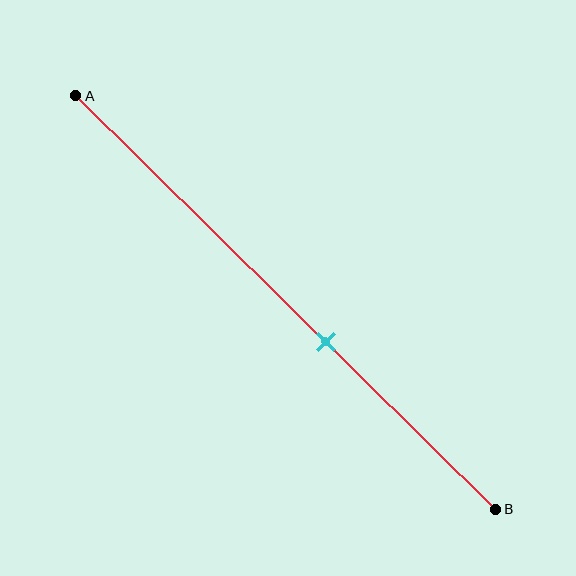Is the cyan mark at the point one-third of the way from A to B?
No, the mark is at about 60% from A, not at the 33% one-third point.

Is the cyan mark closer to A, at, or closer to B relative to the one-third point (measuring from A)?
The cyan mark is closer to point B than the one-third point of segment AB.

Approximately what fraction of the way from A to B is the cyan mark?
The cyan mark is approximately 60% of the way from A to B.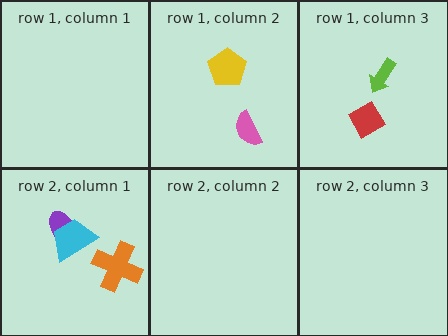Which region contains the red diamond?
The row 1, column 3 region.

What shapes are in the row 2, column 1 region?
The purple ellipse, the orange cross, the cyan trapezoid.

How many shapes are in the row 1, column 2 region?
2.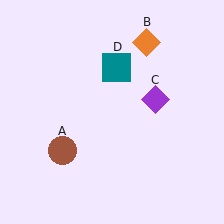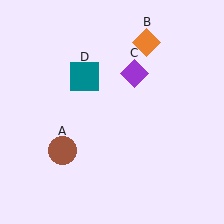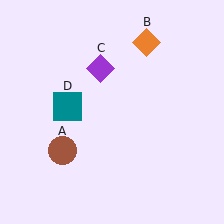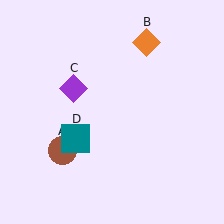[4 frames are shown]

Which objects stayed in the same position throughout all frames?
Brown circle (object A) and orange diamond (object B) remained stationary.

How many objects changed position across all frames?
2 objects changed position: purple diamond (object C), teal square (object D).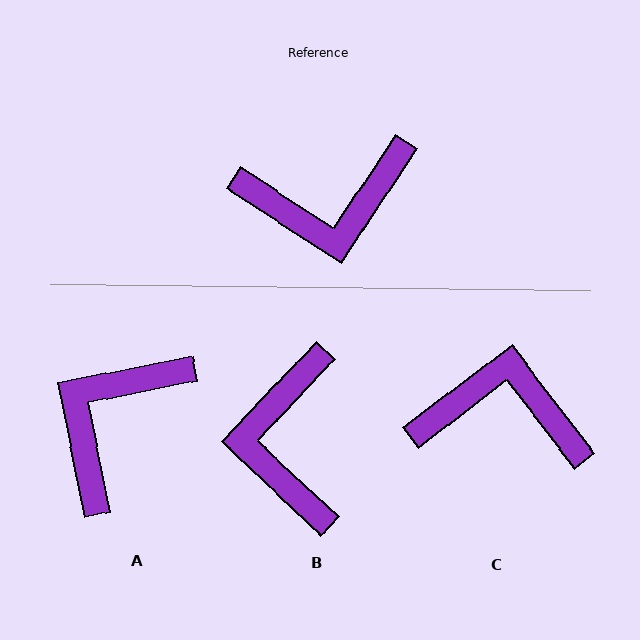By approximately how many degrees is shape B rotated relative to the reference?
Approximately 100 degrees clockwise.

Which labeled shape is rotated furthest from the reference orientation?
C, about 161 degrees away.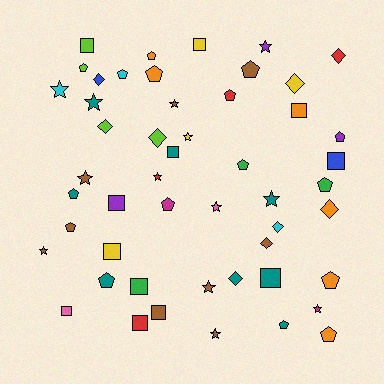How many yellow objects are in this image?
There are 4 yellow objects.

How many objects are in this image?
There are 50 objects.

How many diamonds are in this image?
There are 9 diamonds.